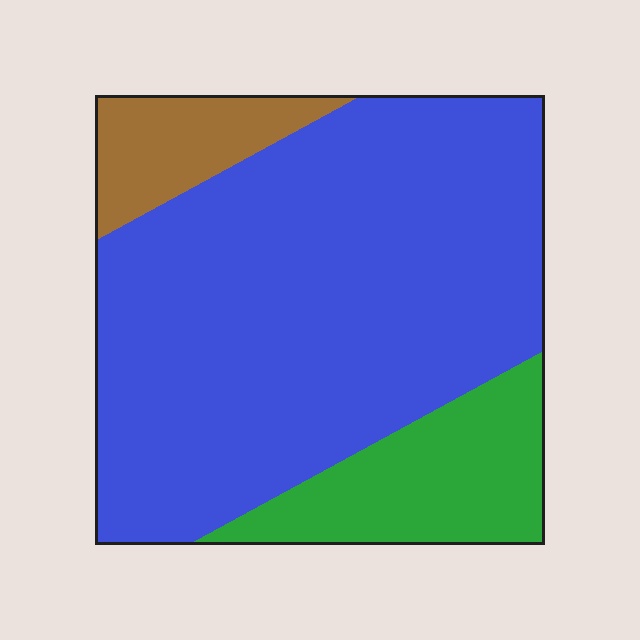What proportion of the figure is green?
Green takes up about one sixth (1/6) of the figure.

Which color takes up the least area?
Brown, at roughly 10%.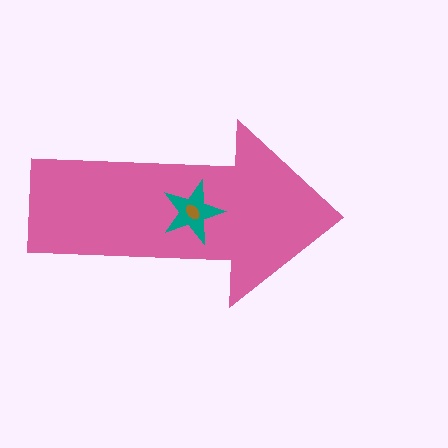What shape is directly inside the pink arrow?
The teal star.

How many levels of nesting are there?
3.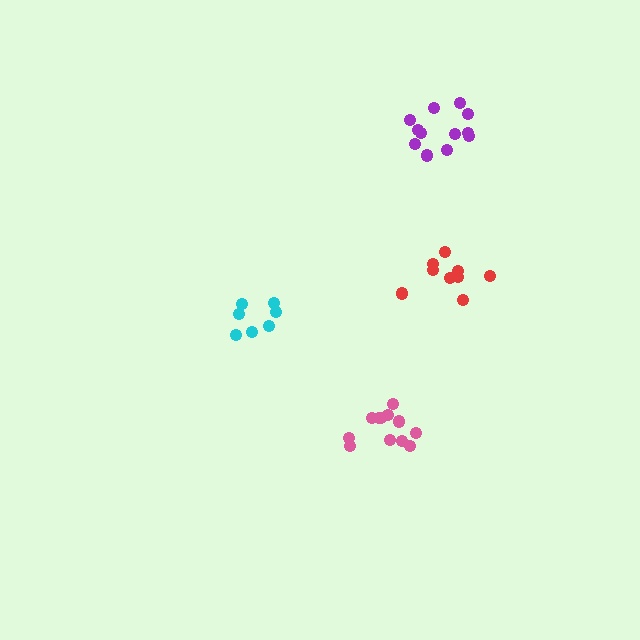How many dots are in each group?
Group 1: 12 dots, Group 2: 12 dots, Group 3: 9 dots, Group 4: 7 dots (40 total).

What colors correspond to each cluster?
The clusters are colored: purple, pink, red, cyan.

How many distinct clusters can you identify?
There are 4 distinct clusters.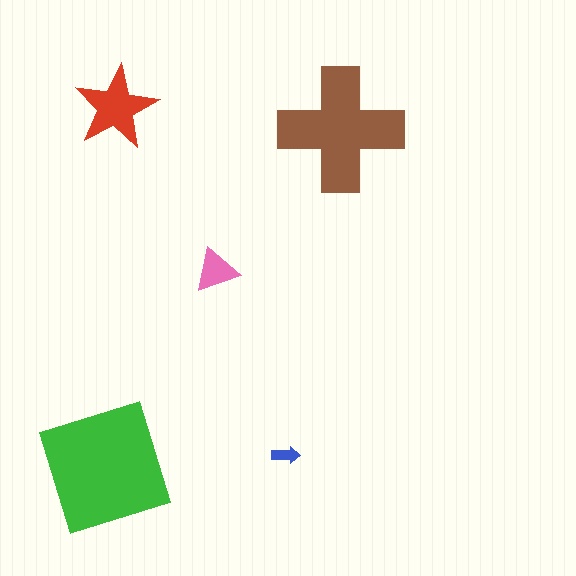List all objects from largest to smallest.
The green square, the brown cross, the red star, the pink triangle, the blue arrow.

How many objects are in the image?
There are 5 objects in the image.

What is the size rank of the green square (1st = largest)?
1st.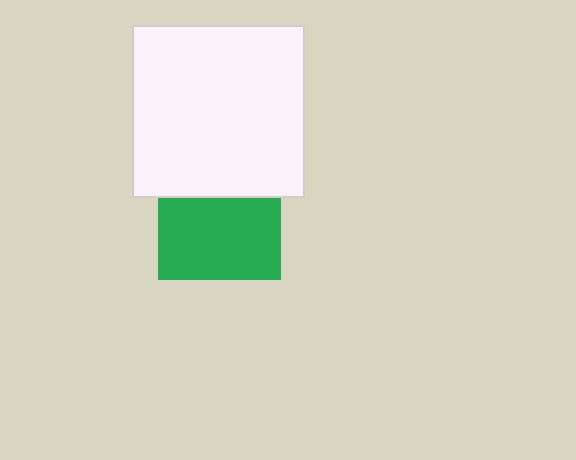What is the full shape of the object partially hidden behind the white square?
The partially hidden object is a green square.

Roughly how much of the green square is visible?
Most of it is visible (roughly 66%).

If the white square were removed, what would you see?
You would see the complete green square.